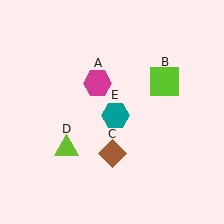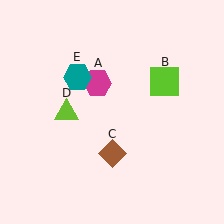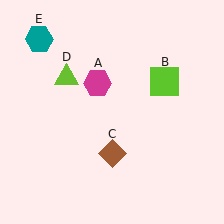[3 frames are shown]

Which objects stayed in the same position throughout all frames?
Magenta hexagon (object A) and lime square (object B) and brown diamond (object C) remained stationary.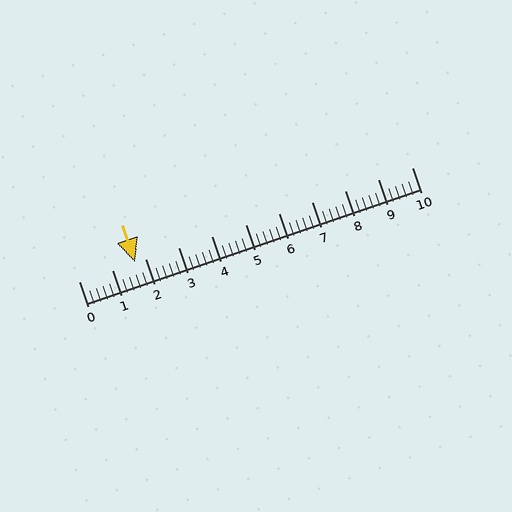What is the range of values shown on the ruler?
The ruler shows values from 0 to 10.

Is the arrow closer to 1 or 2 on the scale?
The arrow is closer to 2.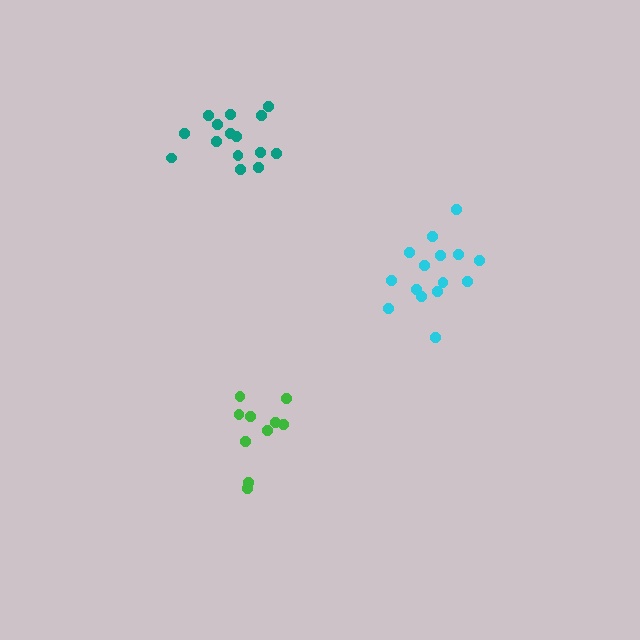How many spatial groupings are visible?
There are 3 spatial groupings.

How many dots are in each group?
Group 1: 15 dots, Group 2: 10 dots, Group 3: 15 dots (40 total).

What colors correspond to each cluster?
The clusters are colored: cyan, green, teal.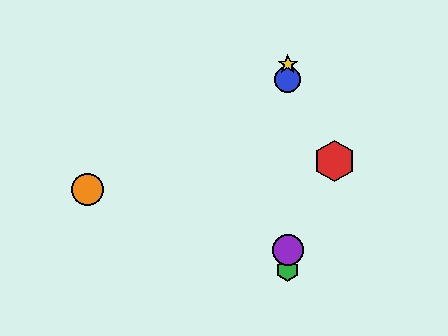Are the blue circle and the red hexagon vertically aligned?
No, the blue circle is at x≈288 and the red hexagon is at x≈334.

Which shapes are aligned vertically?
The blue circle, the green hexagon, the yellow star, the purple circle are aligned vertically.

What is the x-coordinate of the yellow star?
The yellow star is at x≈288.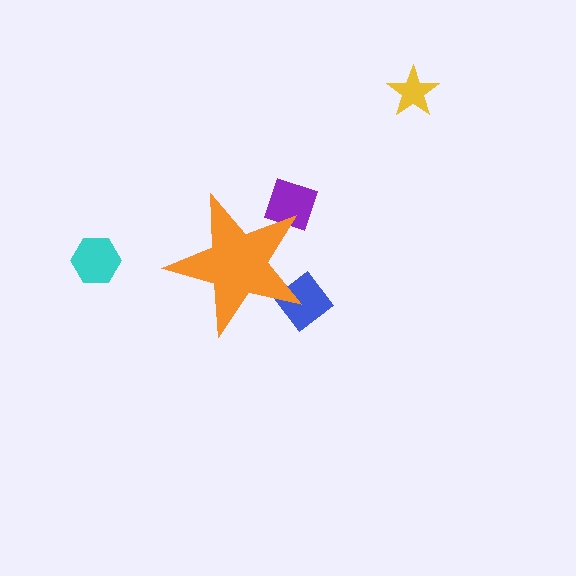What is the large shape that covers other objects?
An orange star.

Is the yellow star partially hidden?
No, the yellow star is fully visible.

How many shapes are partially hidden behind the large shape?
2 shapes are partially hidden.